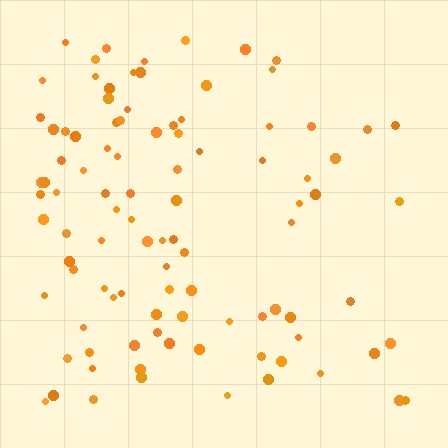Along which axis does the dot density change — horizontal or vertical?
Horizontal.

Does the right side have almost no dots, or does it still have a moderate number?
Still a moderate number, just noticeably fewer than the left.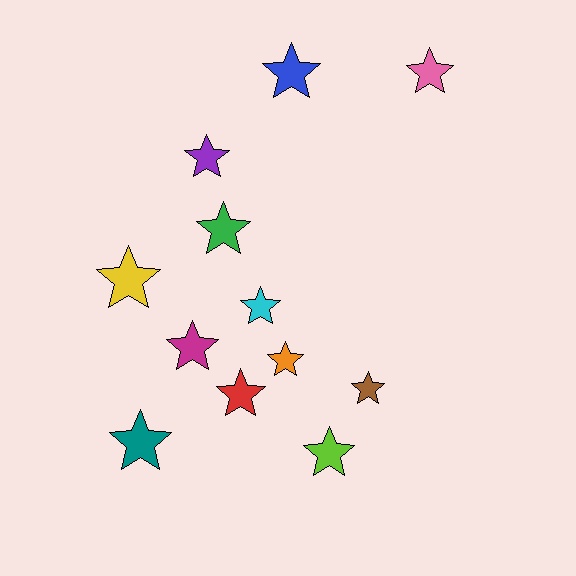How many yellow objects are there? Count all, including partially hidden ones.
There is 1 yellow object.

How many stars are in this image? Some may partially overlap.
There are 12 stars.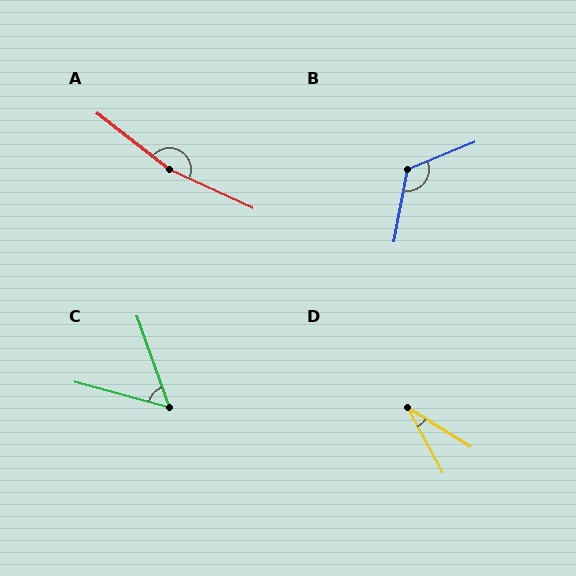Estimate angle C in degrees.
Approximately 55 degrees.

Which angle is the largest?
A, at approximately 167 degrees.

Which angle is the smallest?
D, at approximately 29 degrees.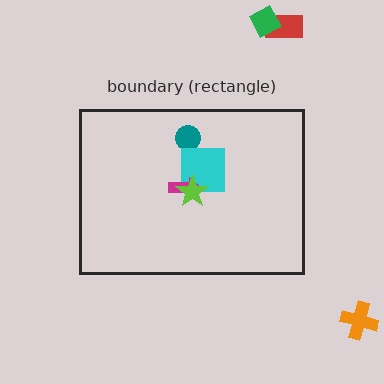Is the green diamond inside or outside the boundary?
Outside.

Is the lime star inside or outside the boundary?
Inside.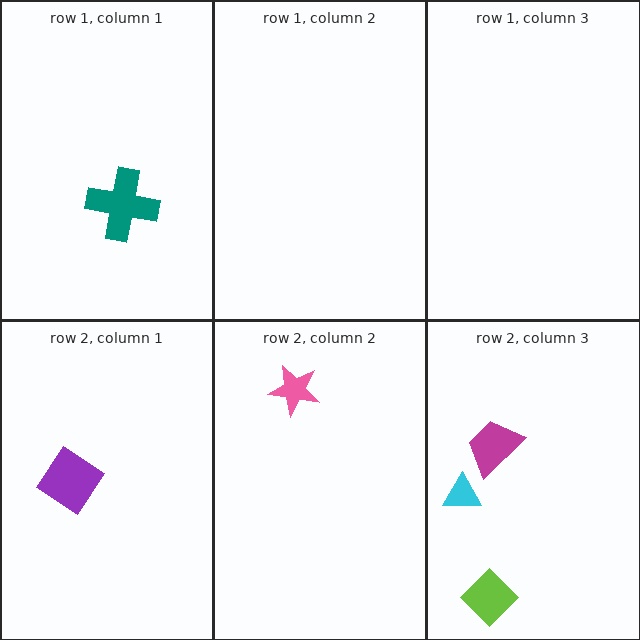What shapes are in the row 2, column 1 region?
The purple diamond.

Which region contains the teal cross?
The row 1, column 1 region.